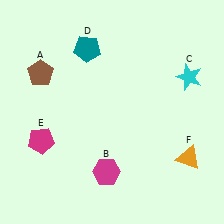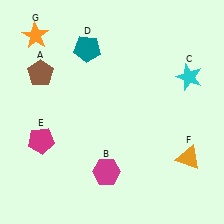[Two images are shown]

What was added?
An orange star (G) was added in Image 2.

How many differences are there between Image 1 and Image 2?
There is 1 difference between the two images.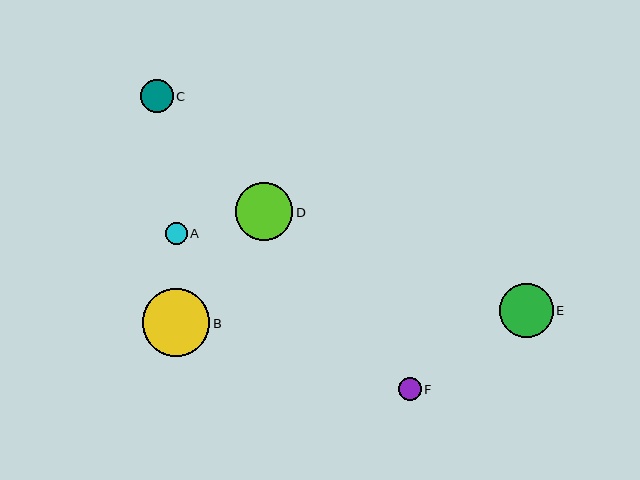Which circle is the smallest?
Circle A is the smallest with a size of approximately 22 pixels.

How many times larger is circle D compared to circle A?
Circle D is approximately 2.6 times the size of circle A.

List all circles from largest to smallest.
From largest to smallest: B, D, E, C, F, A.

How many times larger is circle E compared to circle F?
Circle E is approximately 2.4 times the size of circle F.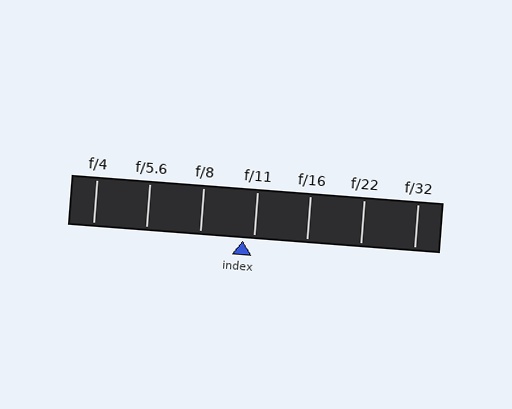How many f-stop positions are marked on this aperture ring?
There are 7 f-stop positions marked.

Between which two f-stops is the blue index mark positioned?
The index mark is between f/8 and f/11.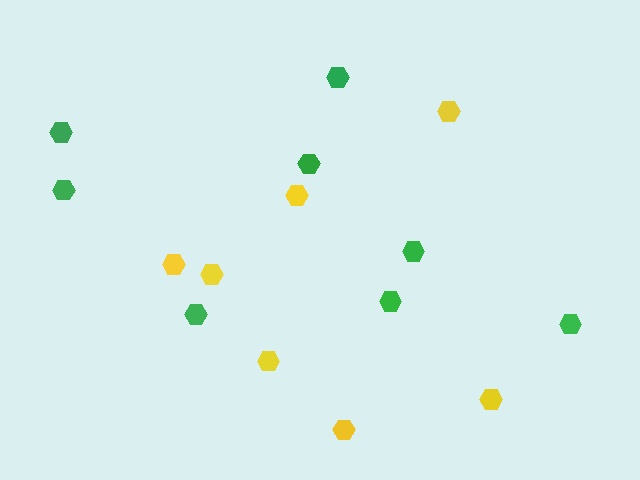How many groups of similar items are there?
There are 2 groups: one group of yellow hexagons (7) and one group of green hexagons (8).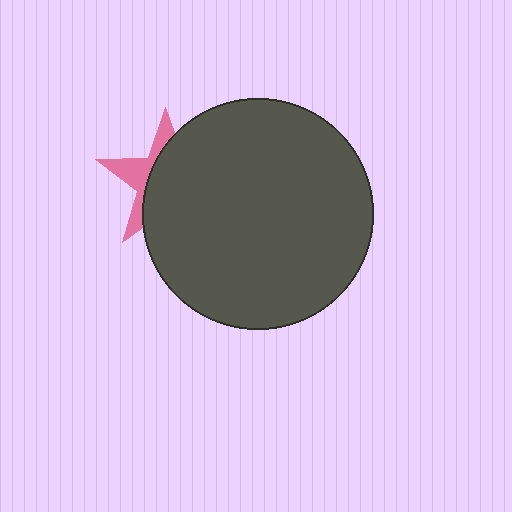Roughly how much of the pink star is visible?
A small part of it is visible (roughly 33%).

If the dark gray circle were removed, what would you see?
You would see the complete pink star.